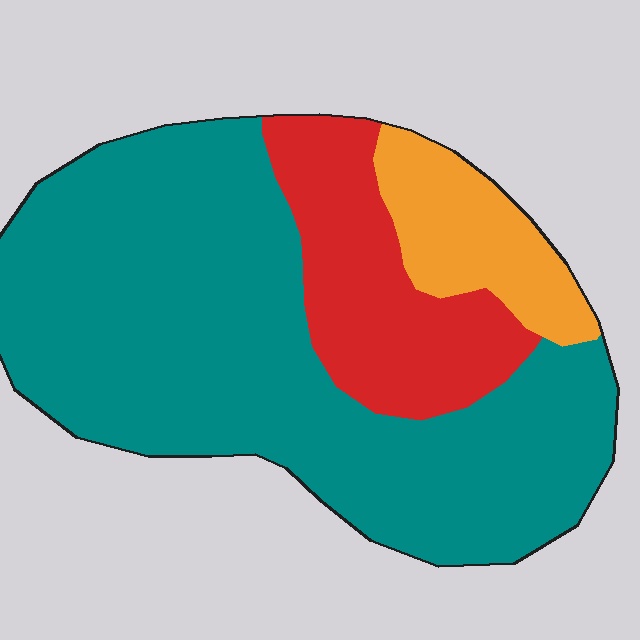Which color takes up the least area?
Orange, at roughly 10%.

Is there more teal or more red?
Teal.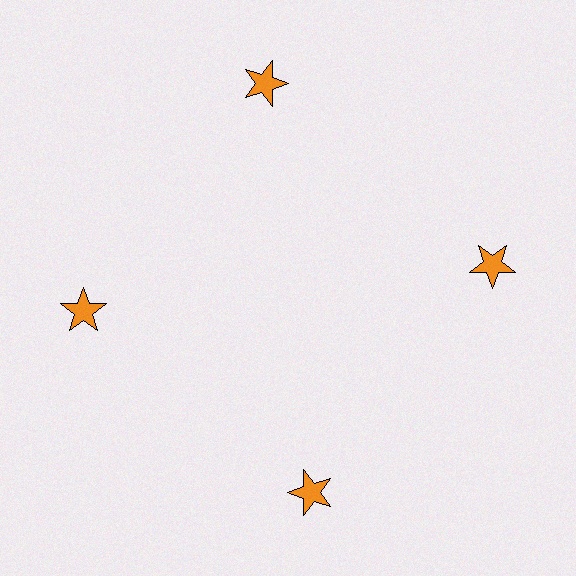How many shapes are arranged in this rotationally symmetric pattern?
There are 4 shapes, arranged in 4 groups of 1.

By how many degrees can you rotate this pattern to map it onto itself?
The pattern maps onto itself every 90 degrees of rotation.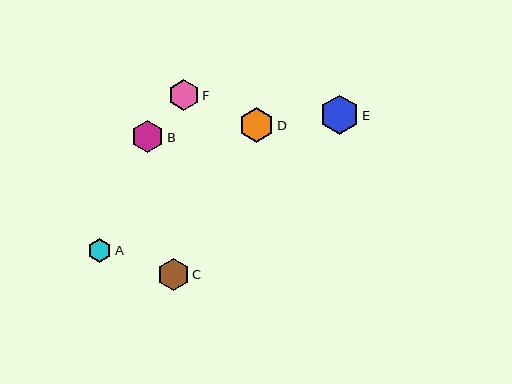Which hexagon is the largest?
Hexagon E is the largest with a size of approximately 39 pixels.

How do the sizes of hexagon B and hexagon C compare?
Hexagon B and hexagon C are approximately the same size.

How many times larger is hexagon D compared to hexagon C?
Hexagon D is approximately 1.1 times the size of hexagon C.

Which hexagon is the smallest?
Hexagon A is the smallest with a size of approximately 24 pixels.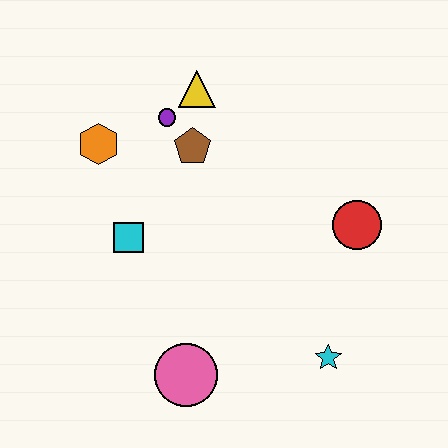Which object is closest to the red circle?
The cyan star is closest to the red circle.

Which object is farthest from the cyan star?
The orange hexagon is farthest from the cyan star.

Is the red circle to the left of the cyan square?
No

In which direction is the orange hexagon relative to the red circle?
The orange hexagon is to the left of the red circle.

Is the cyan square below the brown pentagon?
Yes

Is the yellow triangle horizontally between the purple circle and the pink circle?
No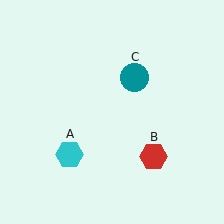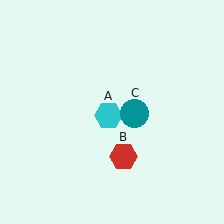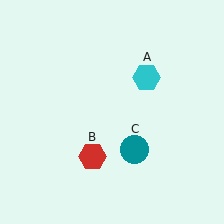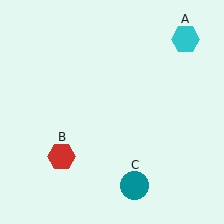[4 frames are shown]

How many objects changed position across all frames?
3 objects changed position: cyan hexagon (object A), red hexagon (object B), teal circle (object C).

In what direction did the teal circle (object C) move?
The teal circle (object C) moved down.